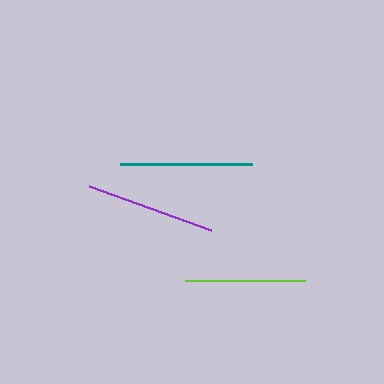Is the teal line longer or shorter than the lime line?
The teal line is longer than the lime line.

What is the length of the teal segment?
The teal segment is approximately 132 pixels long.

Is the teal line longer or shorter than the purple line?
The teal line is longer than the purple line.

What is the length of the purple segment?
The purple segment is approximately 130 pixels long.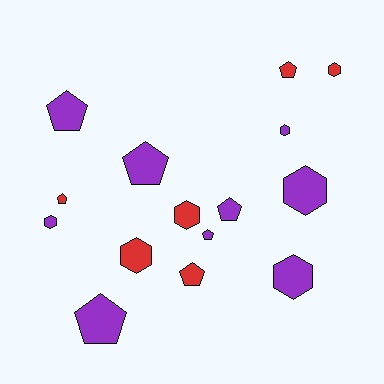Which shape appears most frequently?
Pentagon, with 8 objects.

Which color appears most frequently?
Purple, with 9 objects.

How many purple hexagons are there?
There are 4 purple hexagons.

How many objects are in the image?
There are 15 objects.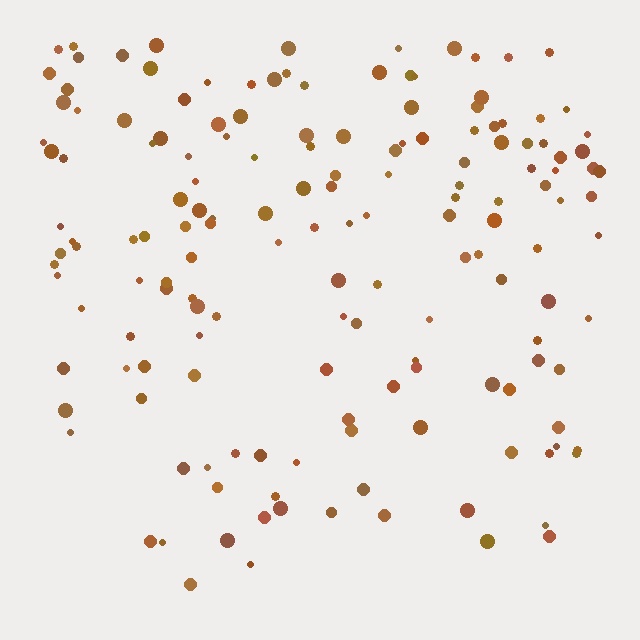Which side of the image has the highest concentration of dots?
The top.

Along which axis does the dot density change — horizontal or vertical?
Vertical.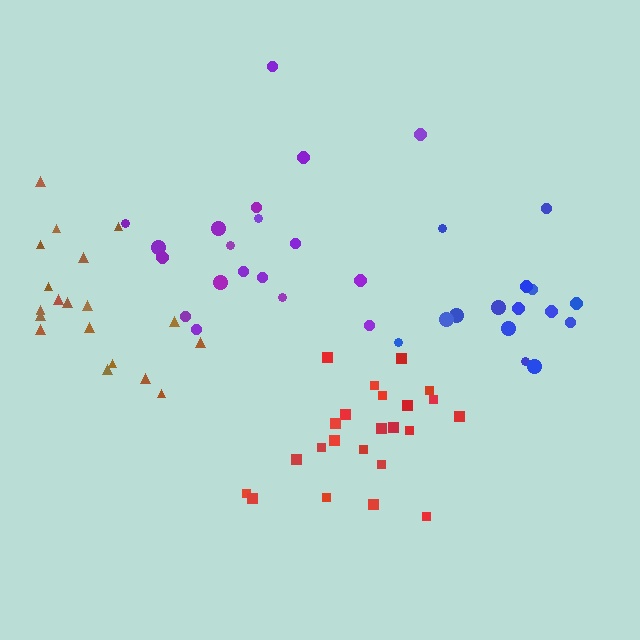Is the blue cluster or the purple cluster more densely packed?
Blue.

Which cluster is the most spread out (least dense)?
Purple.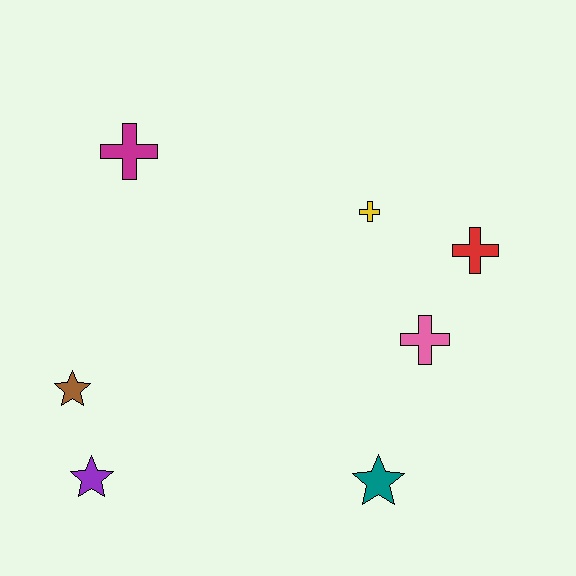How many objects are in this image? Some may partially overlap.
There are 7 objects.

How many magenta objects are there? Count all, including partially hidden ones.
There is 1 magenta object.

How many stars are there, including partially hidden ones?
There are 3 stars.